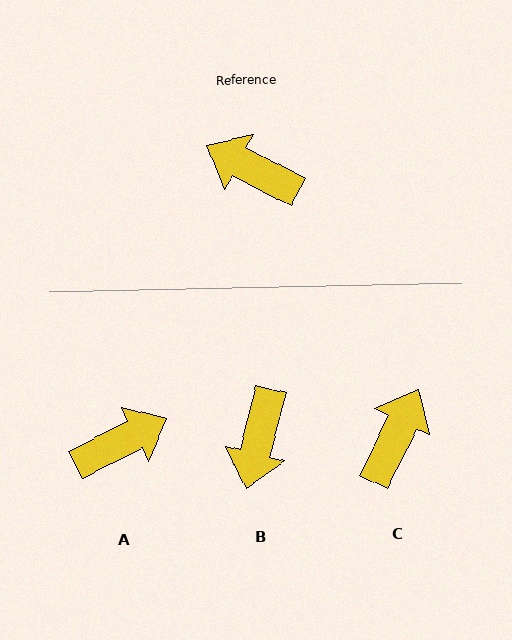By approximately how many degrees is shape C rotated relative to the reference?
Approximately 89 degrees clockwise.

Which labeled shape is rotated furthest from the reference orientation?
A, about 126 degrees away.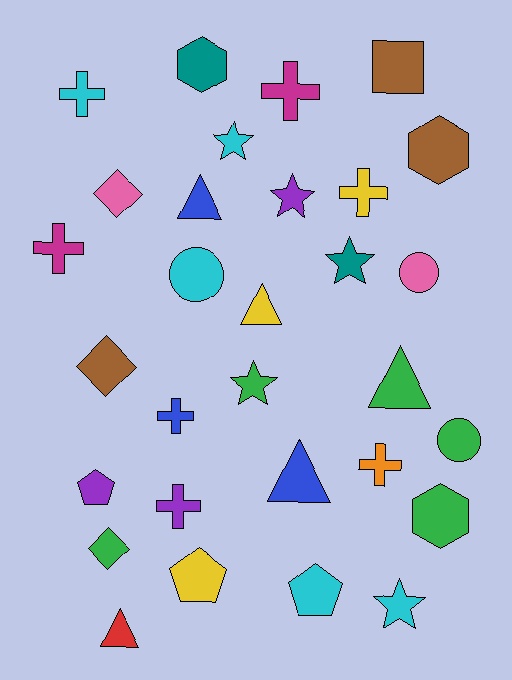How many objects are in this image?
There are 30 objects.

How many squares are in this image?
There is 1 square.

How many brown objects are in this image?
There are 3 brown objects.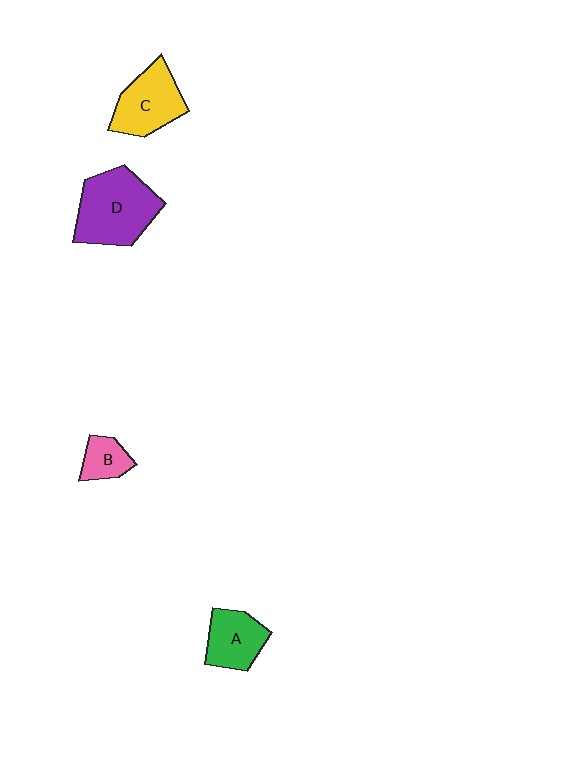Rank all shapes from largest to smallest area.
From largest to smallest: D (purple), C (yellow), A (green), B (pink).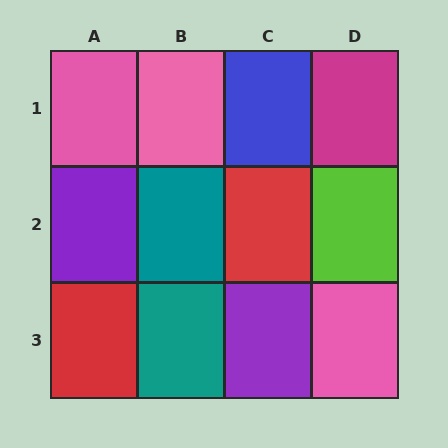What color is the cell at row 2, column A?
Purple.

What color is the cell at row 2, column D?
Lime.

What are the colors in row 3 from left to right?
Red, teal, purple, pink.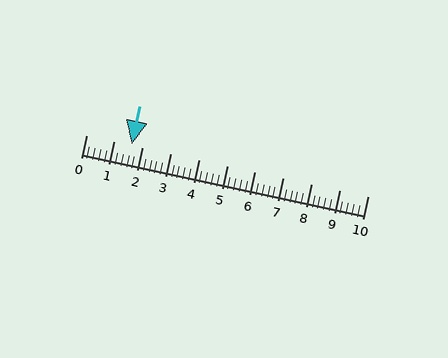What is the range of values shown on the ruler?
The ruler shows values from 0 to 10.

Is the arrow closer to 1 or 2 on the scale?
The arrow is closer to 2.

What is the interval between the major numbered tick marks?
The major tick marks are spaced 1 units apart.